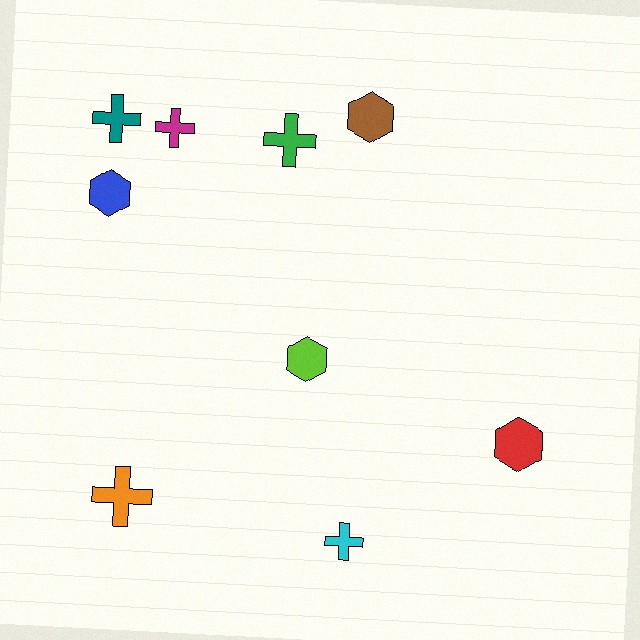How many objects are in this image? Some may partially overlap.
There are 9 objects.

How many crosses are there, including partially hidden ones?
There are 5 crosses.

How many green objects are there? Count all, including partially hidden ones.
There is 1 green object.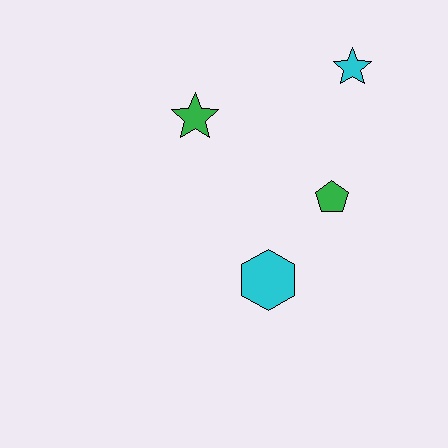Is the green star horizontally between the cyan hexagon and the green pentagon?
No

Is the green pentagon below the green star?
Yes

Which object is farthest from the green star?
The cyan hexagon is farthest from the green star.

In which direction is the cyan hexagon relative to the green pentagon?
The cyan hexagon is below the green pentagon.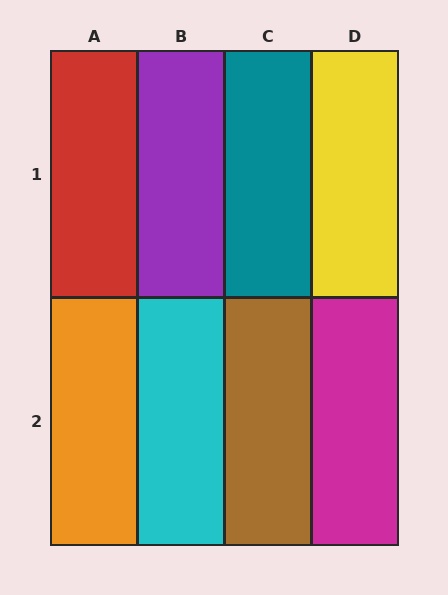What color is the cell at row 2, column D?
Magenta.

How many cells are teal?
1 cell is teal.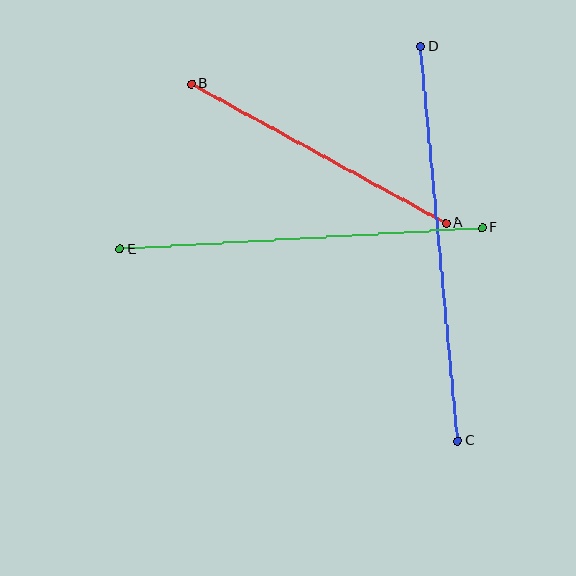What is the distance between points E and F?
The distance is approximately 363 pixels.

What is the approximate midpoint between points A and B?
The midpoint is at approximately (319, 154) pixels.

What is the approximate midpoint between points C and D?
The midpoint is at approximately (439, 244) pixels.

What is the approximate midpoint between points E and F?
The midpoint is at approximately (301, 238) pixels.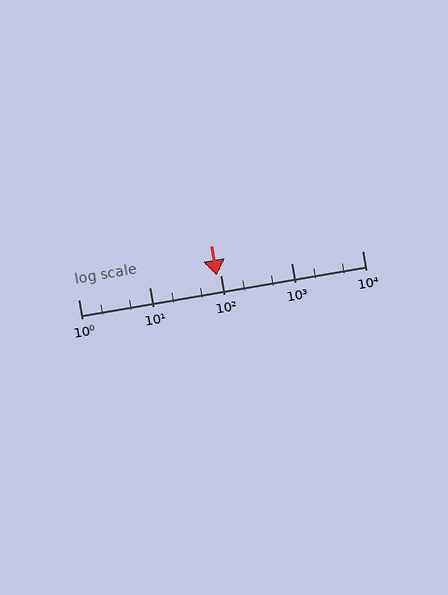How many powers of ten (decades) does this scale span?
The scale spans 4 decades, from 1 to 10000.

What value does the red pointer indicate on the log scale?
The pointer indicates approximately 88.